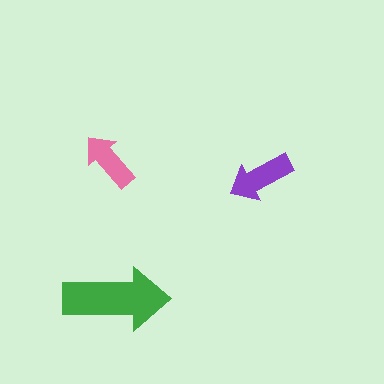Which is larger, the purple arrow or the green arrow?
The green one.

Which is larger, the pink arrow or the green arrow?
The green one.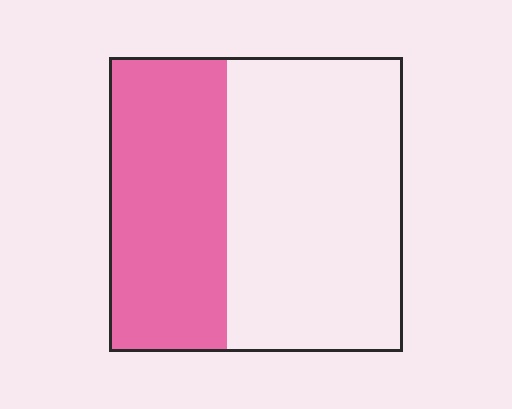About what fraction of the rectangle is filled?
About two fifths (2/5).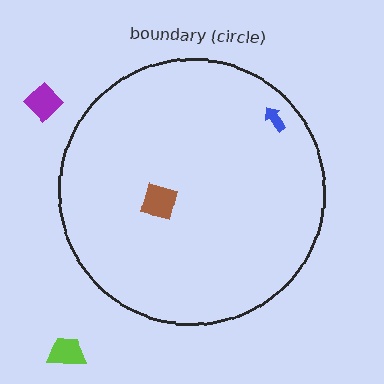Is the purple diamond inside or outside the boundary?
Outside.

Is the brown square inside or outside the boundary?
Inside.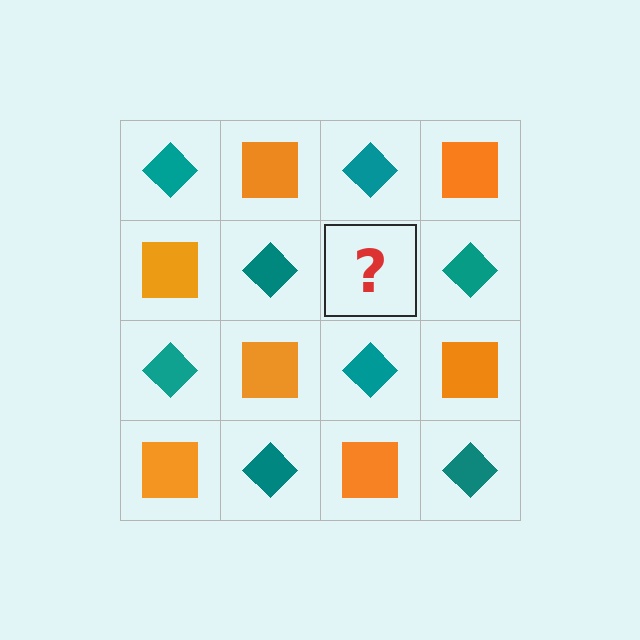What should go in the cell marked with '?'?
The missing cell should contain an orange square.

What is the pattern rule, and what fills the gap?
The rule is that it alternates teal diamond and orange square in a checkerboard pattern. The gap should be filled with an orange square.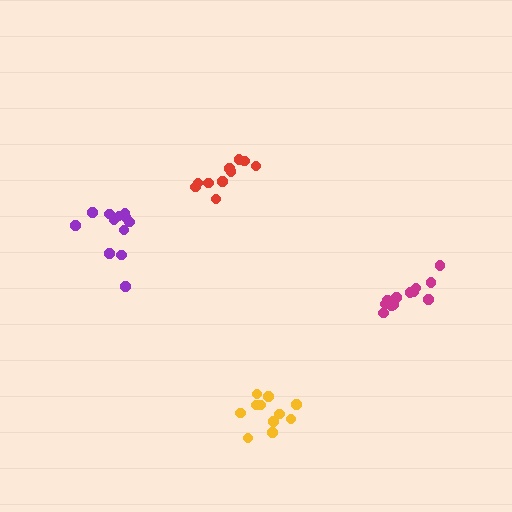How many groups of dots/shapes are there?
There are 4 groups.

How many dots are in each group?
Group 1: 12 dots, Group 2: 10 dots, Group 3: 11 dots, Group 4: 13 dots (46 total).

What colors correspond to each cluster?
The clusters are colored: purple, red, yellow, magenta.